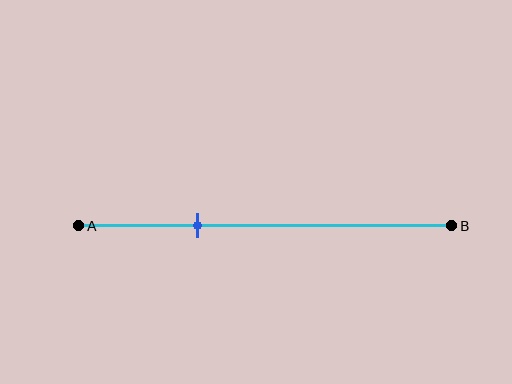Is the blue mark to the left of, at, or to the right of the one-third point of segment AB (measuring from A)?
The blue mark is approximately at the one-third point of segment AB.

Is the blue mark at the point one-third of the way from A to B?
Yes, the mark is approximately at the one-third point.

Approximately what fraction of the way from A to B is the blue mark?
The blue mark is approximately 30% of the way from A to B.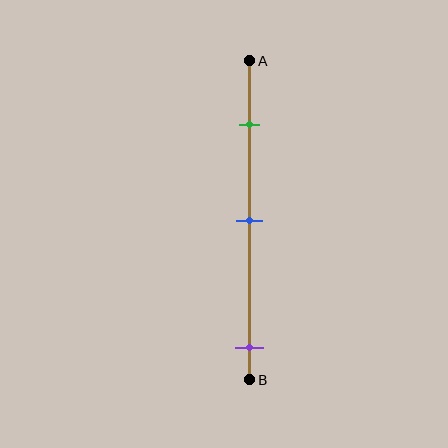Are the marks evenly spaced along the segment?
No, the marks are not evenly spaced.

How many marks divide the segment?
There are 3 marks dividing the segment.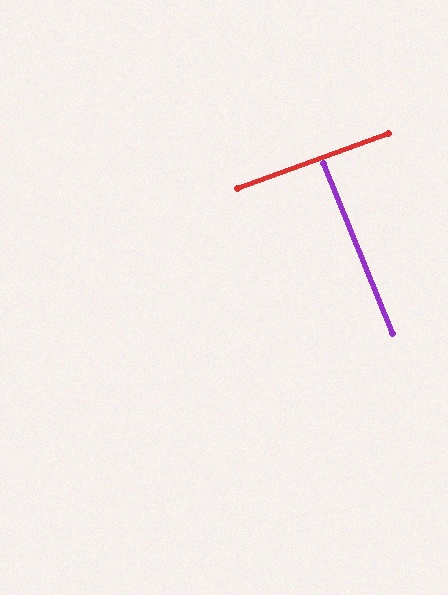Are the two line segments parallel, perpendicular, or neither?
Perpendicular — they meet at approximately 88°.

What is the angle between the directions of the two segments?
Approximately 88 degrees.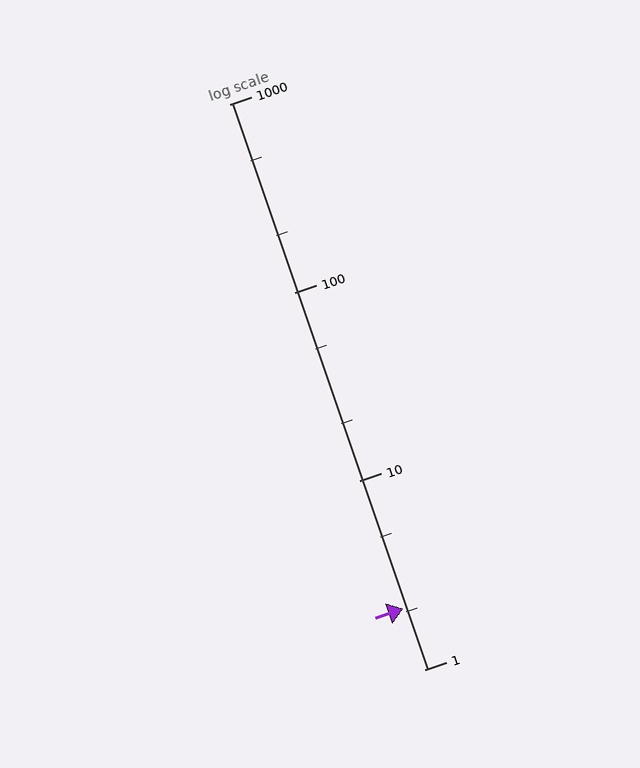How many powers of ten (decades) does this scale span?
The scale spans 3 decades, from 1 to 1000.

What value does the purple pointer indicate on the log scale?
The pointer indicates approximately 2.1.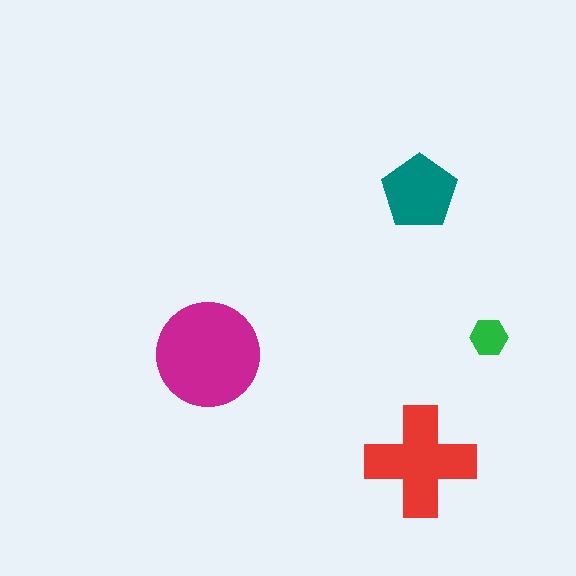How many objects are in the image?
There are 4 objects in the image.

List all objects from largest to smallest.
The magenta circle, the red cross, the teal pentagon, the green hexagon.